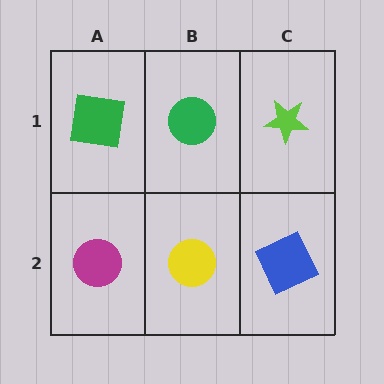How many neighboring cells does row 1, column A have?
2.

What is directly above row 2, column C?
A lime star.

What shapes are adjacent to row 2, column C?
A lime star (row 1, column C), a yellow circle (row 2, column B).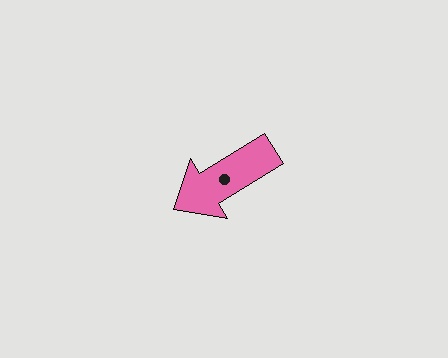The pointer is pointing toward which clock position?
Roughly 8 o'clock.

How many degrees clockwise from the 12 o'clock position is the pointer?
Approximately 238 degrees.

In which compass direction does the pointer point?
Southwest.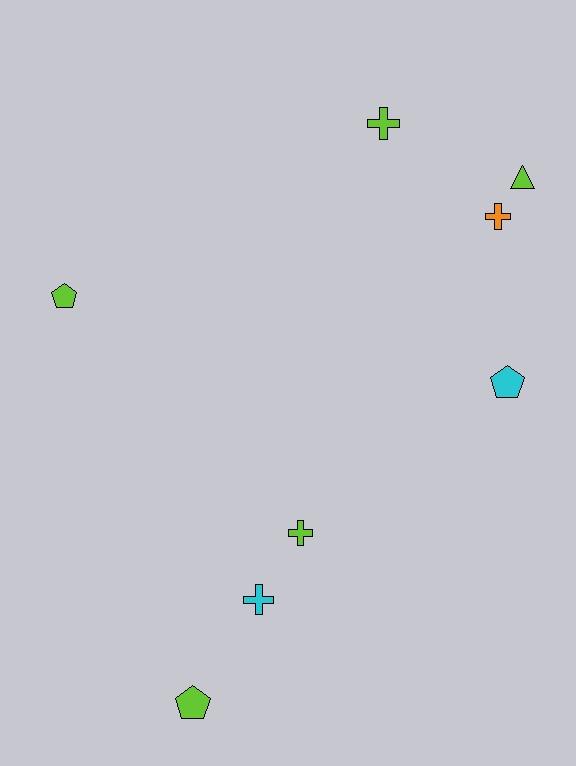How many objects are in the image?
There are 8 objects.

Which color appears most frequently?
Lime, with 5 objects.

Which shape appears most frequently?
Cross, with 4 objects.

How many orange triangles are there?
There are no orange triangles.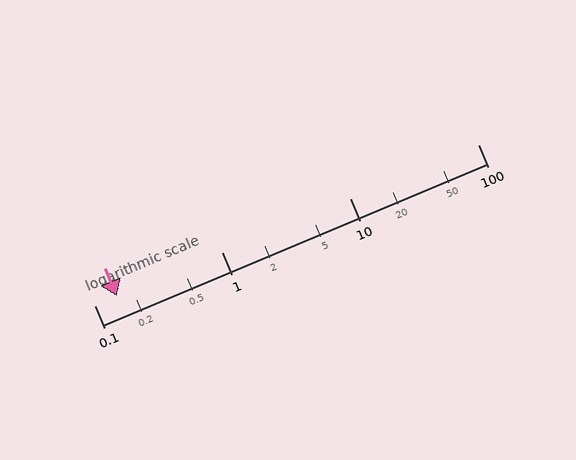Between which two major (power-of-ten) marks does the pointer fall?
The pointer is between 0.1 and 1.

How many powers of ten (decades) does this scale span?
The scale spans 3 decades, from 0.1 to 100.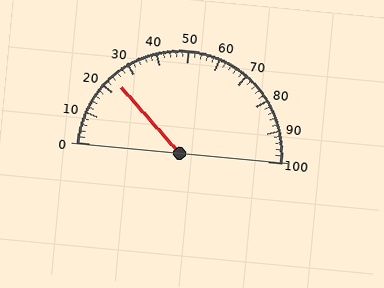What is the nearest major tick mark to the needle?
The nearest major tick mark is 20.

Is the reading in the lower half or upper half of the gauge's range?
The reading is in the lower half of the range (0 to 100).